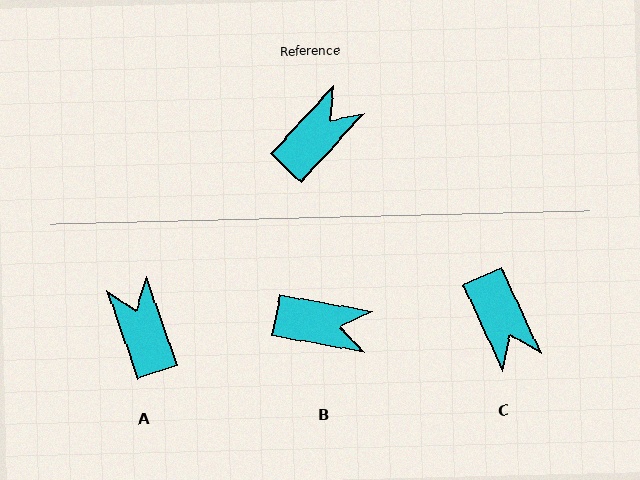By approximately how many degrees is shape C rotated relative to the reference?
Approximately 113 degrees clockwise.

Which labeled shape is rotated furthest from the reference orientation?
C, about 113 degrees away.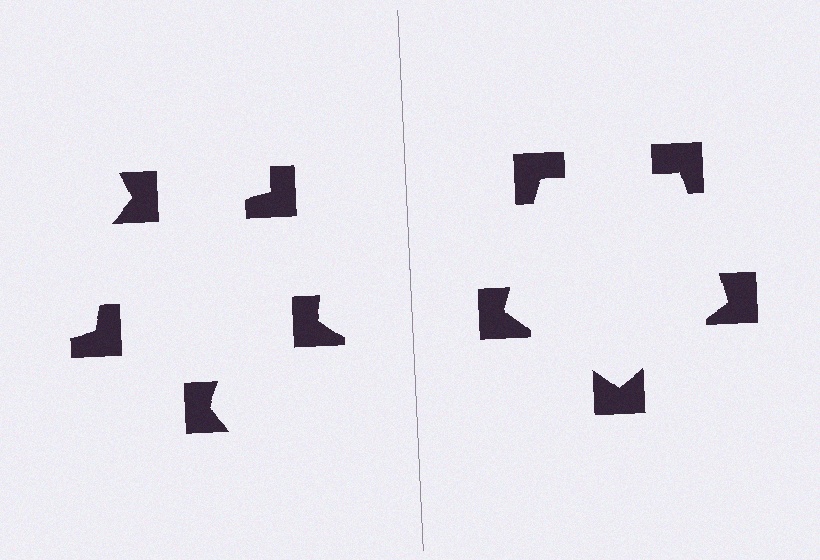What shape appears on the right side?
An illusory pentagon.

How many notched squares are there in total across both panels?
10 — 5 on each side.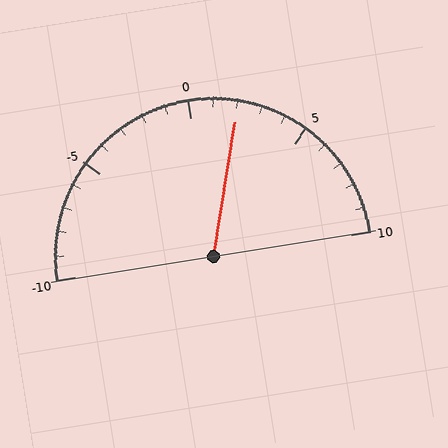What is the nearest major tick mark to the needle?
The nearest major tick mark is 0.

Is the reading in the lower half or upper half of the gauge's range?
The reading is in the upper half of the range (-10 to 10).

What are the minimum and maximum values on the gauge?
The gauge ranges from -10 to 10.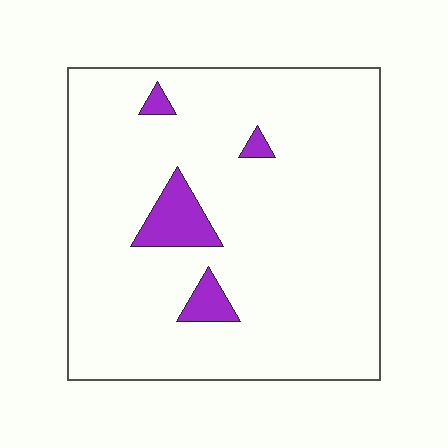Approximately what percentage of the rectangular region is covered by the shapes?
Approximately 5%.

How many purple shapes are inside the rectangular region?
4.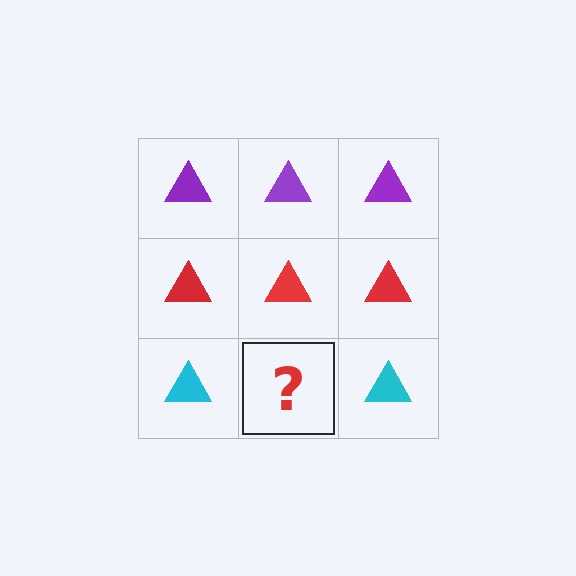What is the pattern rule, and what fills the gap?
The rule is that each row has a consistent color. The gap should be filled with a cyan triangle.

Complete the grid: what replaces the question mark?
The question mark should be replaced with a cyan triangle.